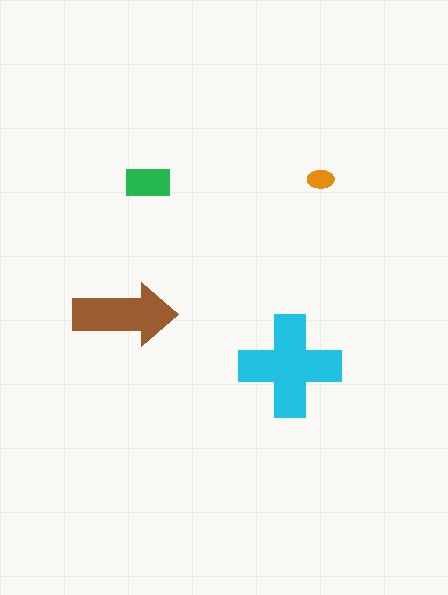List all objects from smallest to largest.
The orange ellipse, the green rectangle, the brown arrow, the cyan cross.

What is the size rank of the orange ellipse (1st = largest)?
4th.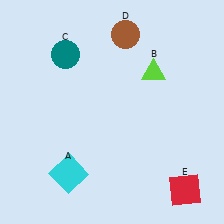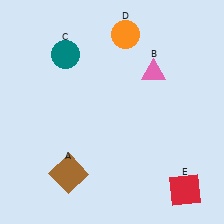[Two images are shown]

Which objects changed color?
A changed from cyan to brown. B changed from lime to pink. D changed from brown to orange.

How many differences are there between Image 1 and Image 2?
There are 3 differences between the two images.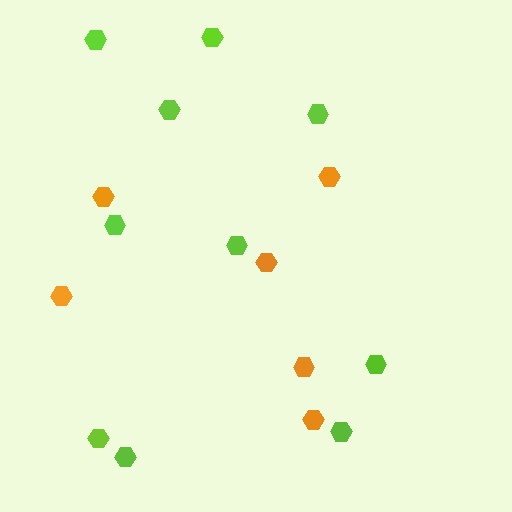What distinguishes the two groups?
There are 2 groups: one group of lime hexagons (10) and one group of orange hexagons (6).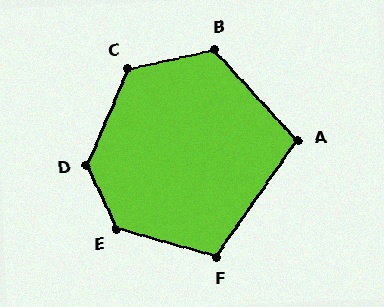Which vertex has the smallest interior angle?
A, at approximately 103 degrees.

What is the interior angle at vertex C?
Approximately 126 degrees (obtuse).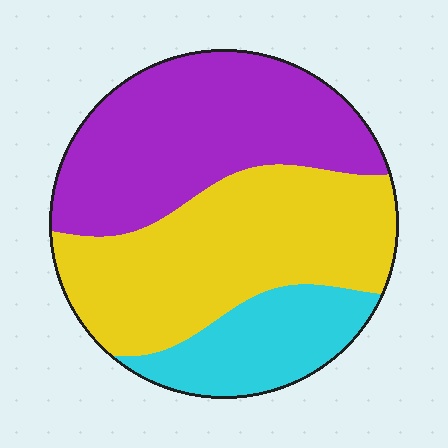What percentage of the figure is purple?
Purple takes up about two fifths (2/5) of the figure.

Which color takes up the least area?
Cyan, at roughly 20%.